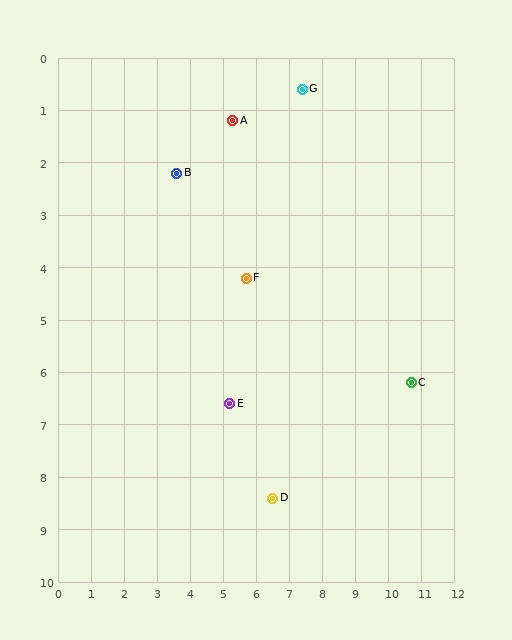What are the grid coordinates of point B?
Point B is at approximately (3.6, 2.2).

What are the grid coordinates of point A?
Point A is at approximately (5.3, 1.2).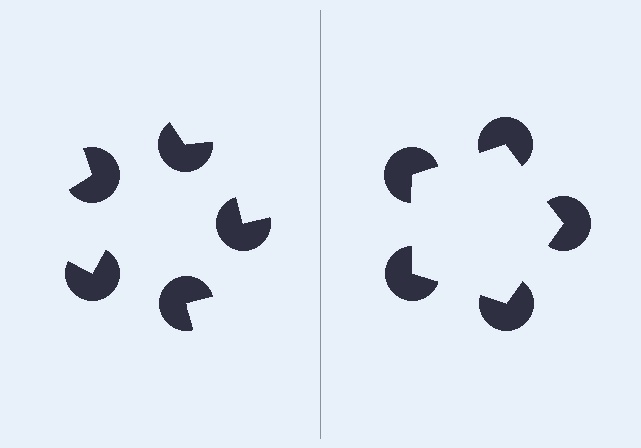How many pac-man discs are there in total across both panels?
10 — 5 on each side.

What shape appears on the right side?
An illusory pentagon.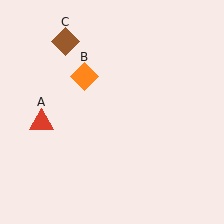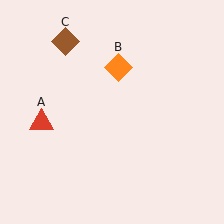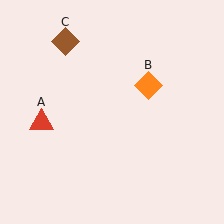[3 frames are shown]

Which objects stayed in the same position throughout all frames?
Red triangle (object A) and brown diamond (object C) remained stationary.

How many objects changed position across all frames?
1 object changed position: orange diamond (object B).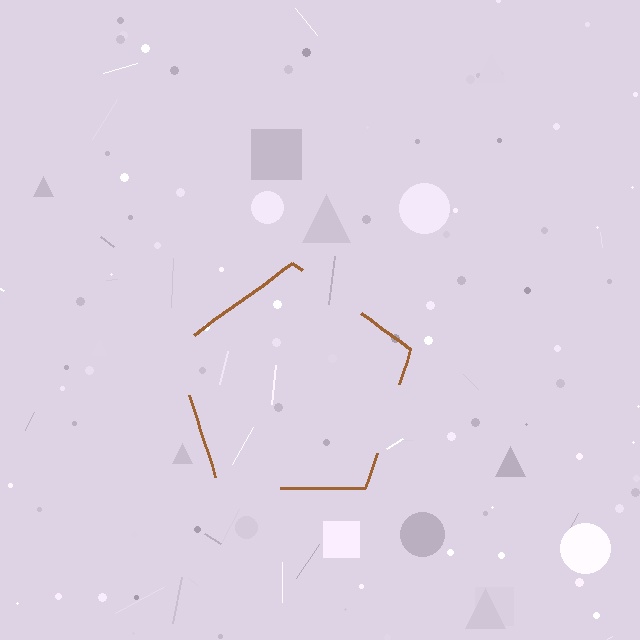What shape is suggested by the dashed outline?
The dashed outline suggests a pentagon.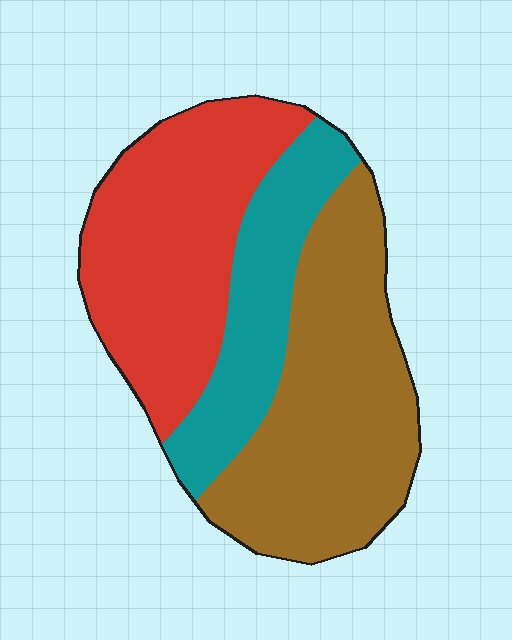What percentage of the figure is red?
Red covers 37% of the figure.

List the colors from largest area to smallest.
From largest to smallest: brown, red, teal.